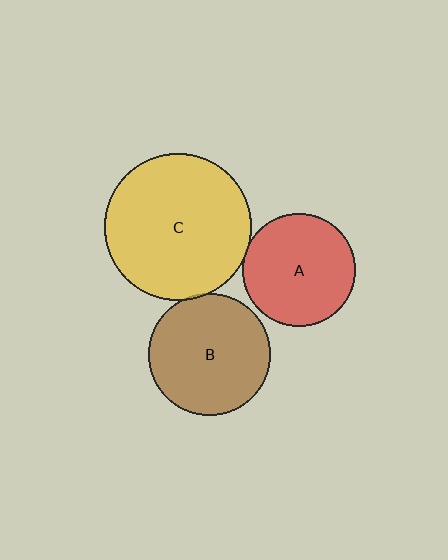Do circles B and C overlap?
Yes.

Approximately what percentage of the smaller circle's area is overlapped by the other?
Approximately 5%.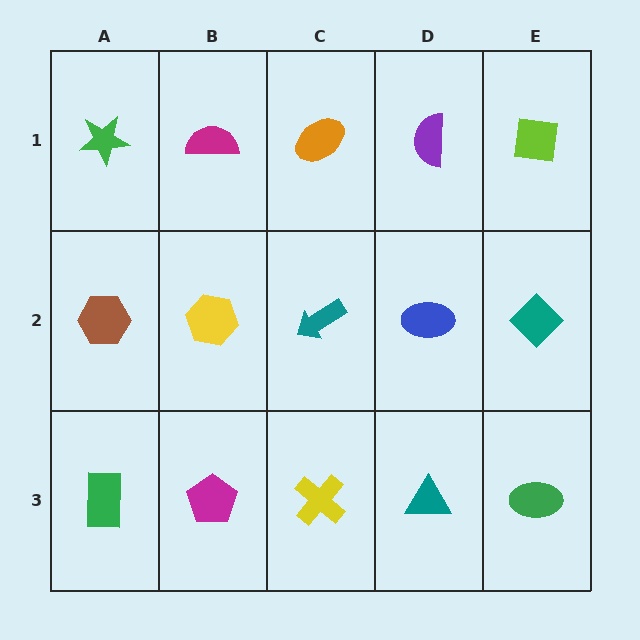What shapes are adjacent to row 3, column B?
A yellow hexagon (row 2, column B), a green rectangle (row 3, column A), a yellow cross (row 3, column C).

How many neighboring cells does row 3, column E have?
2.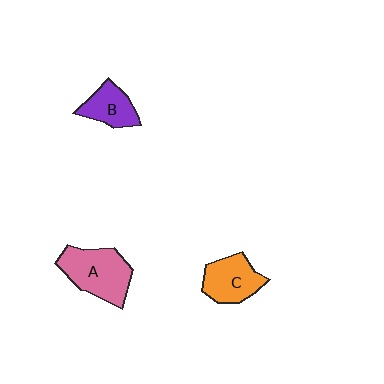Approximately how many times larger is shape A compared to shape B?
Approximately 1.7 times.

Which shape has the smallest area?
Shape B (purple).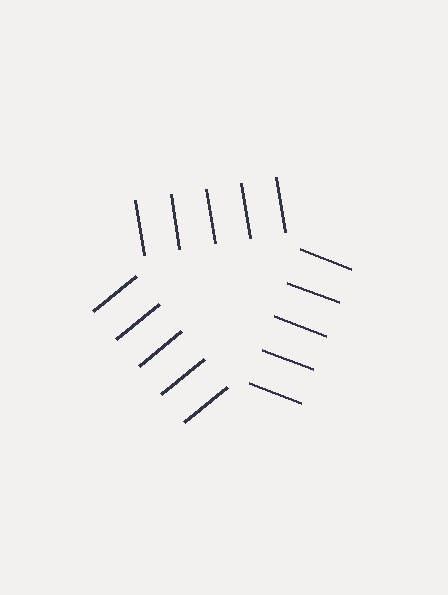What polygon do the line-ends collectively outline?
An illusory triangle — the line segments terminate on its edges but no continuous stroke is drawn.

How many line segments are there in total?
15 — 5 along each of the 3 edges.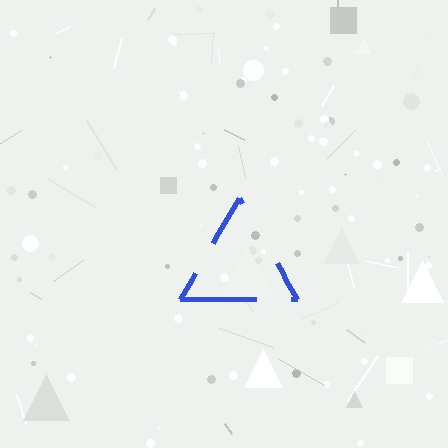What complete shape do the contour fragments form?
The contour fragments form a triangle.